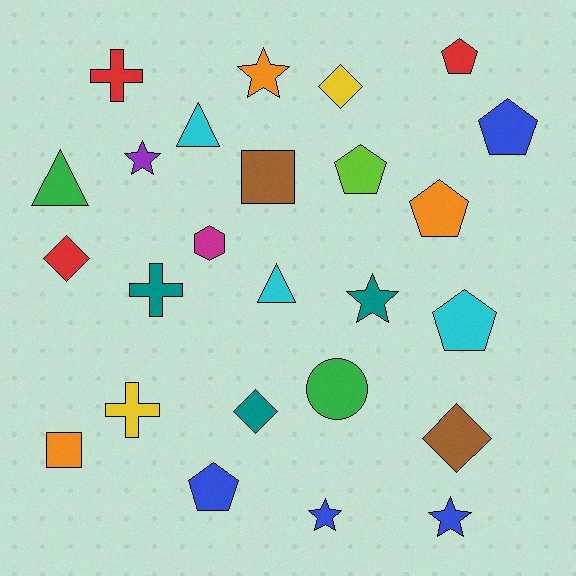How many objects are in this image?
There are 25 objects.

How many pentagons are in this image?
There are 6 pentagons.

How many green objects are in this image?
There are 2 green objects.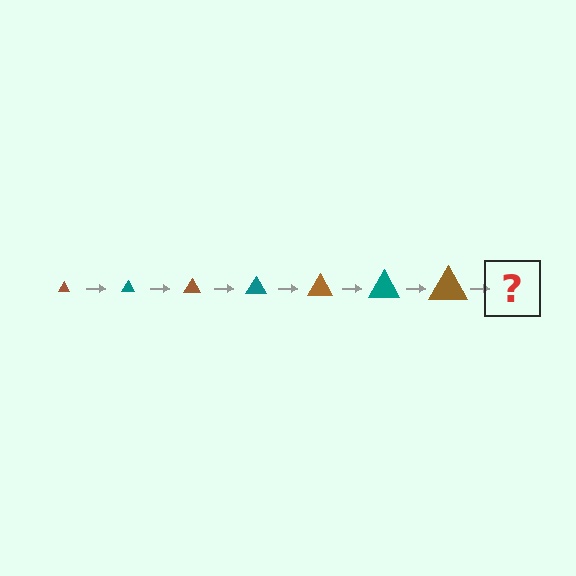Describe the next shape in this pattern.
It should be a teal triangle, larger than the previous one.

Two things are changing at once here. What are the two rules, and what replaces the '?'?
The two rules are that the triangle grows larger each step and the color cycles through brown and teal. The '?' should be a teal triangle, larger than the previous one.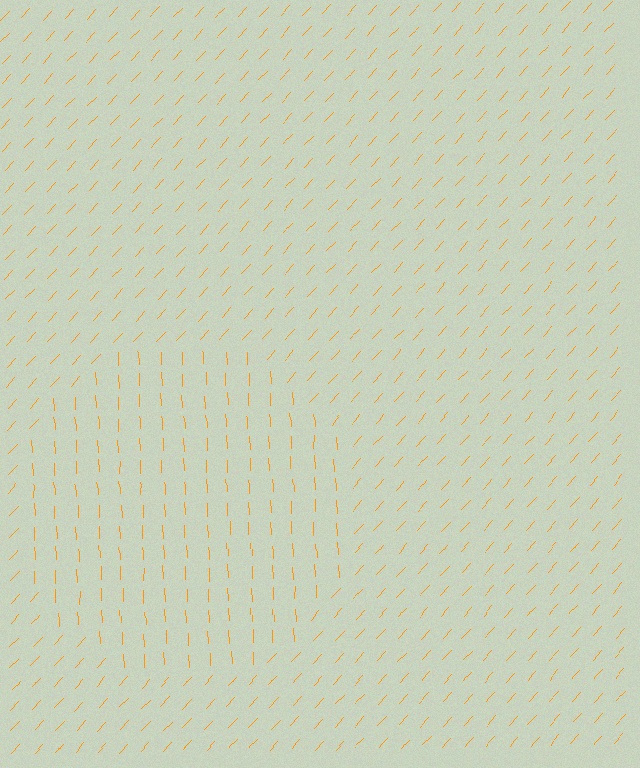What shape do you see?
I see a circle.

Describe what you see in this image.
The image is filled with small orange line segments. A circle region in the image has lines oriented differently from the surrounding lines, creating a visible texture boundary.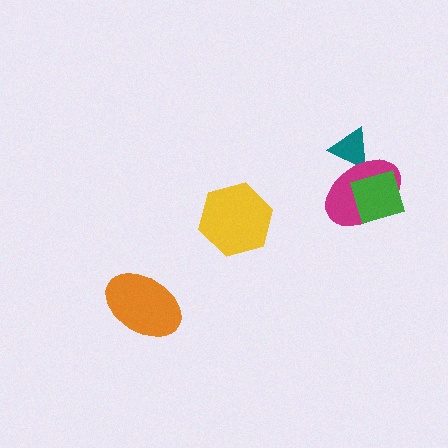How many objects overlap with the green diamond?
1 object overlaps with the green diamond.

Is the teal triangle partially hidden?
Yes, it is partially covered by another shape.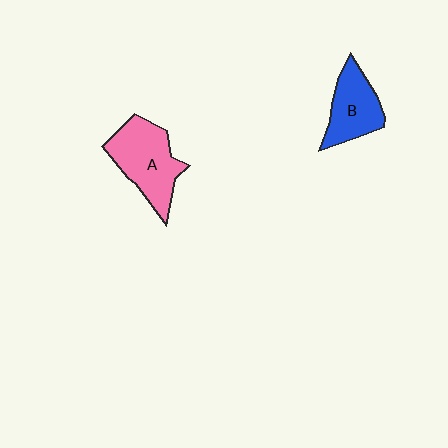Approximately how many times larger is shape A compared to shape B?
Approximately 1.3 times.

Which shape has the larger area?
Shape A (pink).